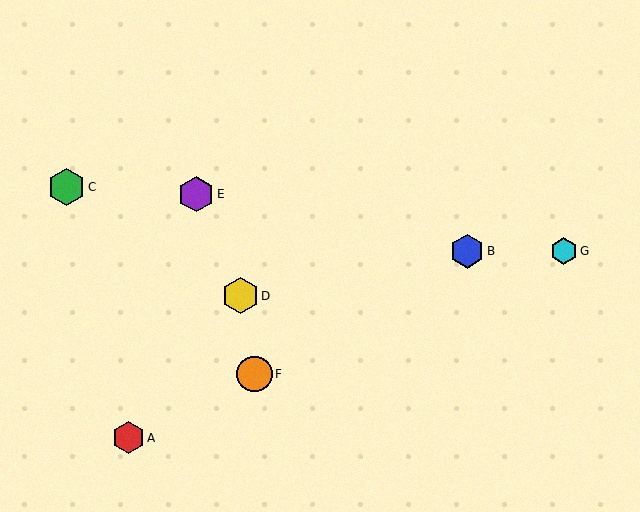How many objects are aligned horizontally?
2 objects (B, G) are aligned horizontally.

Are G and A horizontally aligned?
No, G is at y≈251 and A is at y≈438.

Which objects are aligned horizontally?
Objects B, G are aligned horizontally.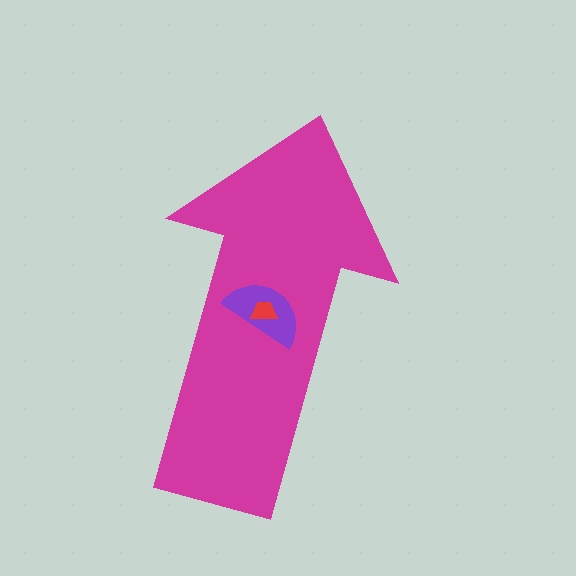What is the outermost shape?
The magenta arrow.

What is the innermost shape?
The red trapezoid.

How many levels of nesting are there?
3.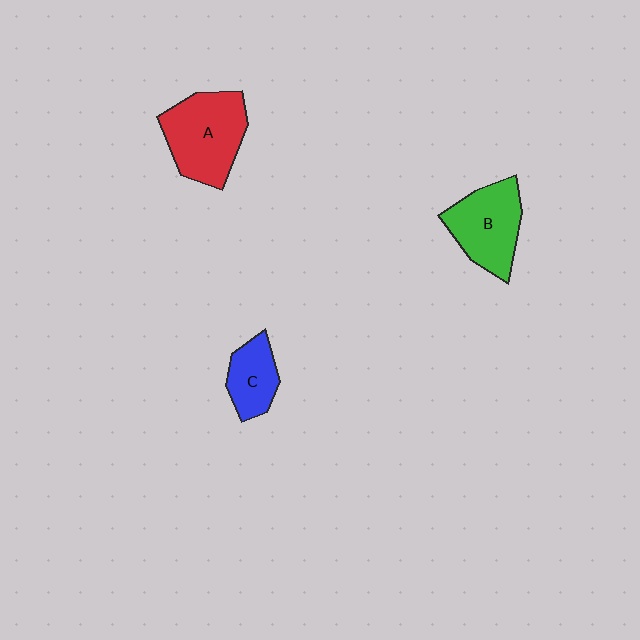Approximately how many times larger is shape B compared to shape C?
Approximately 1.6 times.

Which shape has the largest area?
Shape A (red).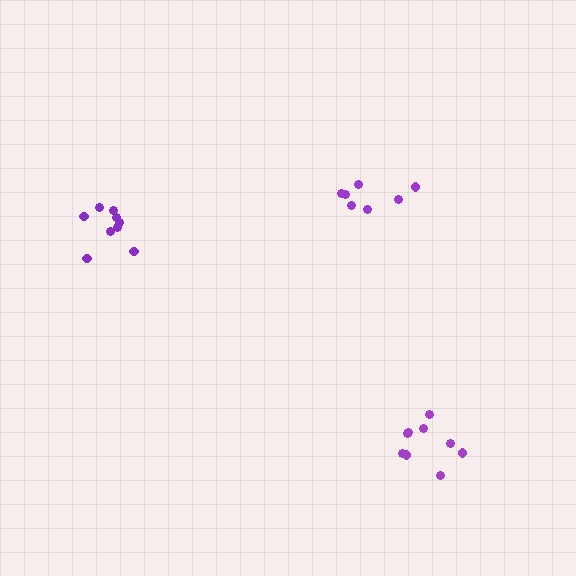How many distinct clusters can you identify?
There are 3 distinct clusters.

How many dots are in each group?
Group 1: 9 dots, Group 2: 7 dots, Group 3: 9 dots (25 total).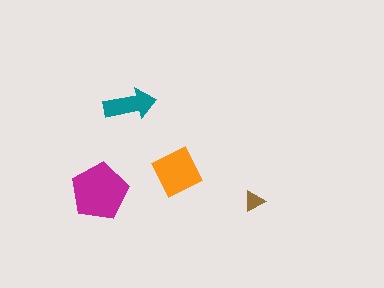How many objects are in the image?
There are 4 objects in the image.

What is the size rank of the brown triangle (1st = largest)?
4th.